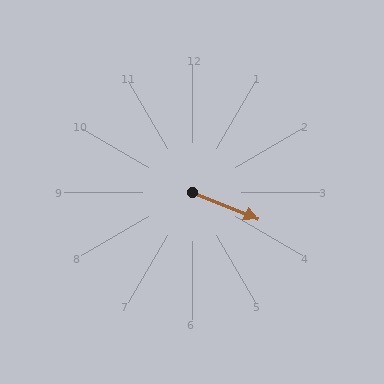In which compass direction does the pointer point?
East.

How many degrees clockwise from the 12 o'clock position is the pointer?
Approximately 112 degrees.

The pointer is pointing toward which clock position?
Roughly 4 o'clock.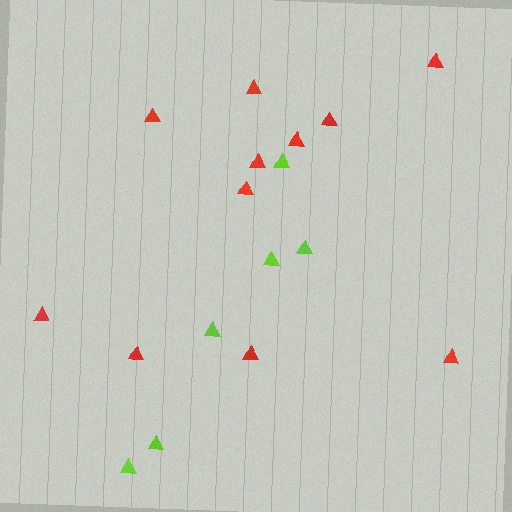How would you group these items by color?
There are 2 groups: one group of lime triangles (6) and one group of red triangles (11).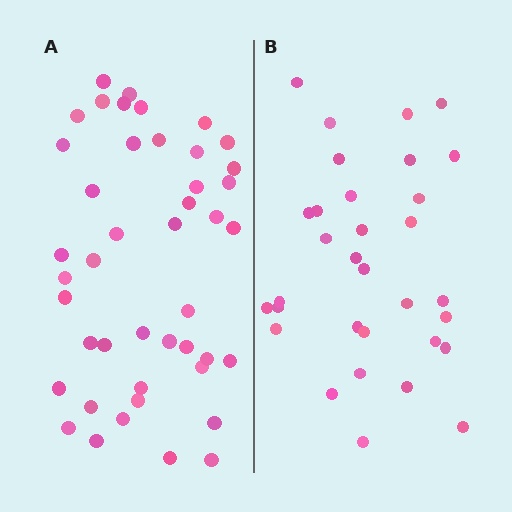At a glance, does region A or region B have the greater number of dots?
Region A (the left region) has more dots.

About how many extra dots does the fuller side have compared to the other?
Region A has roughly 12 or so more dots than region B.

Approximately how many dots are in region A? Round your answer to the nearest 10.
About 40 dots. (The exact count is 44, which rounds to 40.)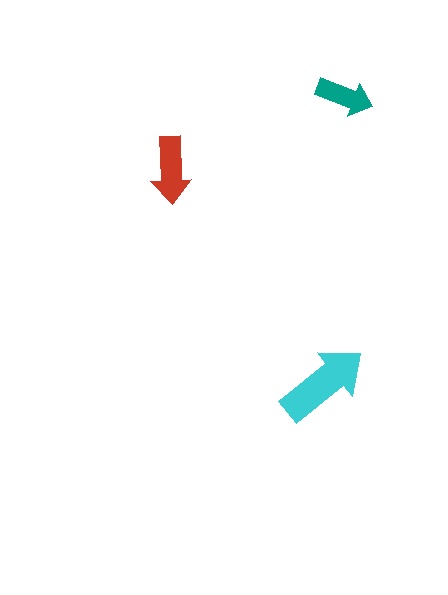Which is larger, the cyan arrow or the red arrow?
The cyan one.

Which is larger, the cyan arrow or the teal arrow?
The cyan one.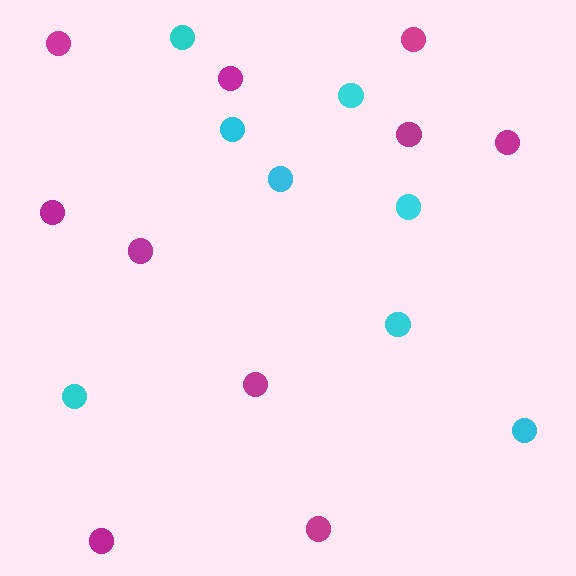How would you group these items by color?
There are 2 groups: one group of magenta circles (10) and one group of cyan circles (8).